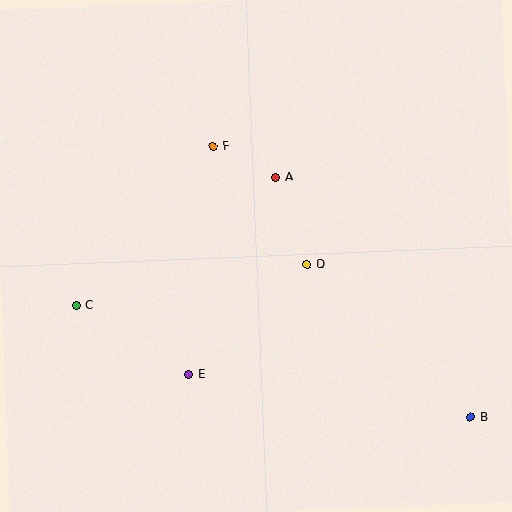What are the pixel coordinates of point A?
Point A is at (276, 177).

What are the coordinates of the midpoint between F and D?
The midpoint between F and D is at (260, 205).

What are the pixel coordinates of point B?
Point B is at (471, 417).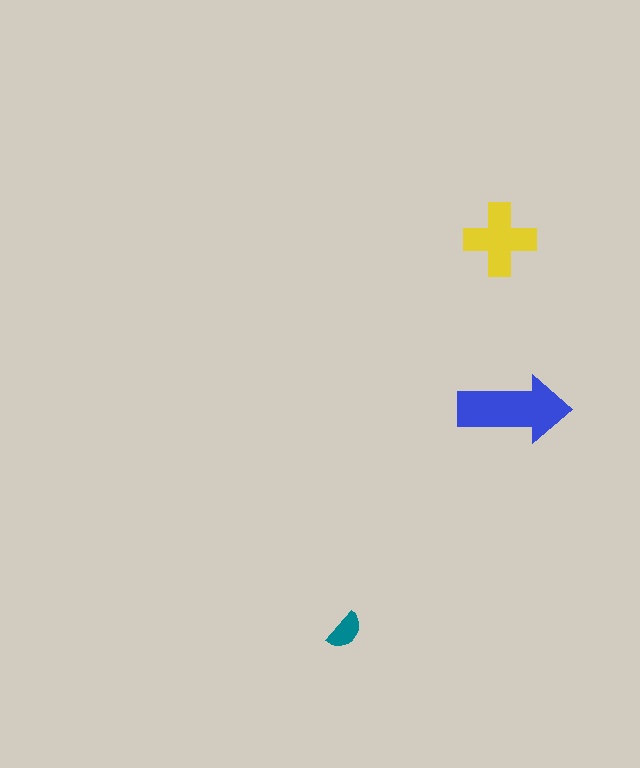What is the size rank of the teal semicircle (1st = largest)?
3rd.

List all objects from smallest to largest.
The teal semicircle, the yellow cross, the blue arrow.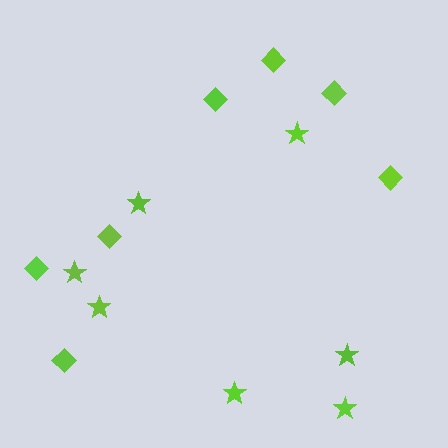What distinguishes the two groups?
There are 2 groups: one group of stars (7) and one group of diamonds (7).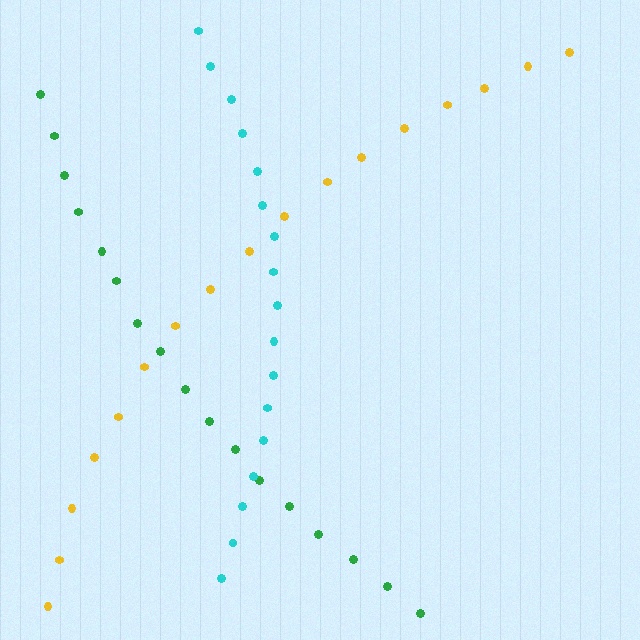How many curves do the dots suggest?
There are 3 distinct paths.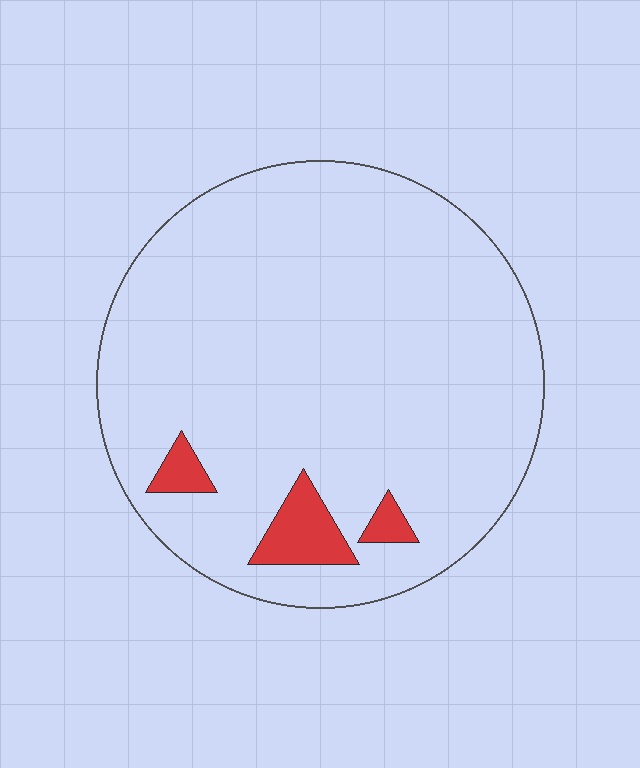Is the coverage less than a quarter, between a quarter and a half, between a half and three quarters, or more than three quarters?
Less than a quarter.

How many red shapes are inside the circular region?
3.